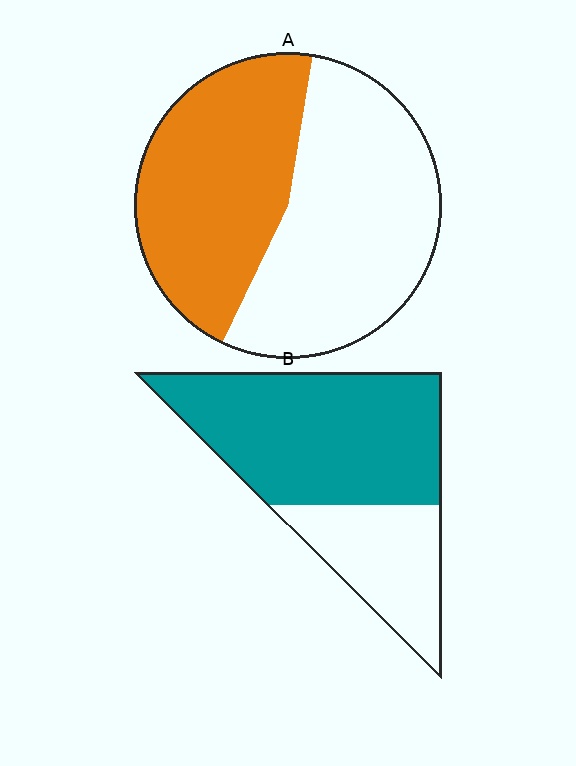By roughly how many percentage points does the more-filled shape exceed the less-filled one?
By roughly 20 percentage points (B over A).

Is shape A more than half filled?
No.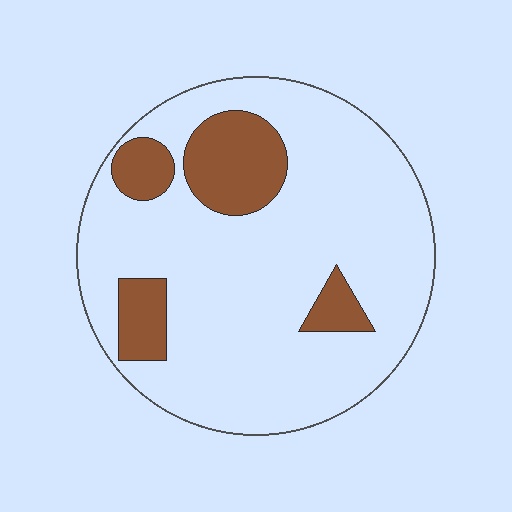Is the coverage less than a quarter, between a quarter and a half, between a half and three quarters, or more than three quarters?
Less than a quarter.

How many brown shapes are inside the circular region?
4.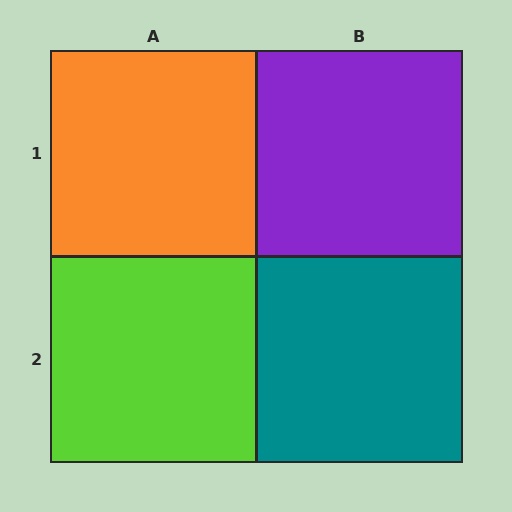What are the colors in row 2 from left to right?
Lime, teal.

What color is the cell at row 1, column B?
Purple.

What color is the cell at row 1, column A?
Orange.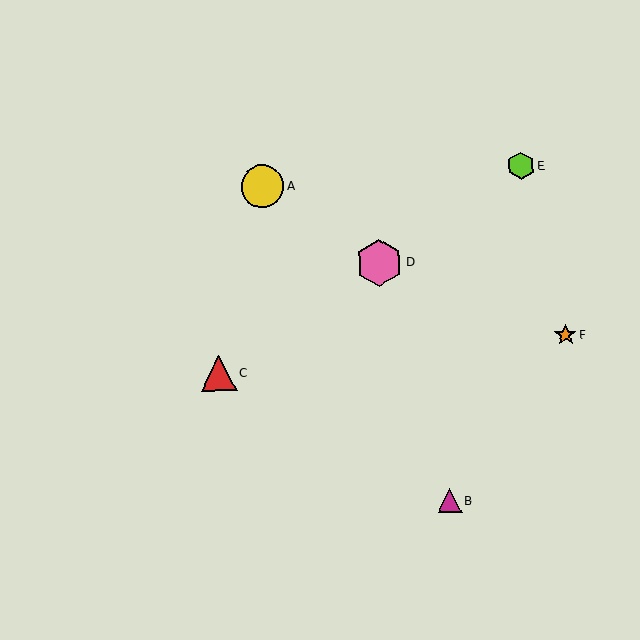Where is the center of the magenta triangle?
The center of the magenta triangle is at (450, 501).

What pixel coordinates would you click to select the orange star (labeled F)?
Click at (566, 335) to select the orange star F.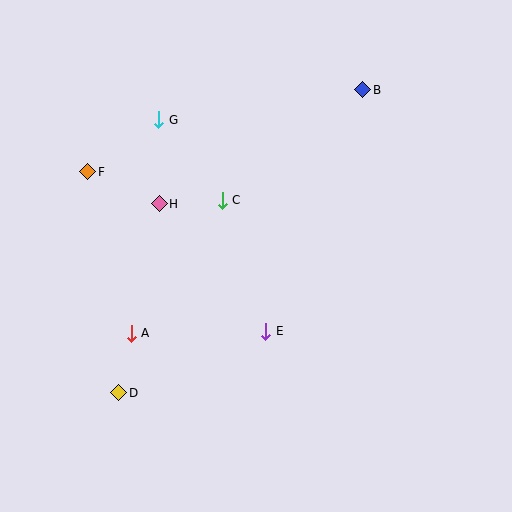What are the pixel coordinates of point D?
Point D is at (119, 393).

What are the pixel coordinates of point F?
Point F is at (88, 172).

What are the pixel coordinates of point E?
Point E is at (266, 331).